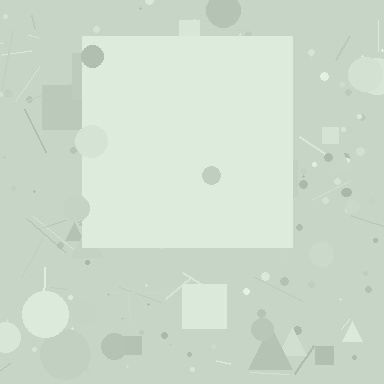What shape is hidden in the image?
A square is hidden in the image.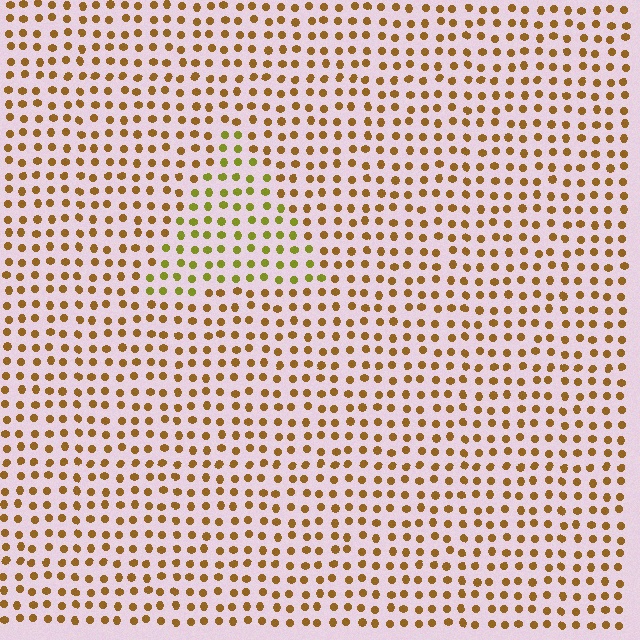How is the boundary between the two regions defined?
The boundary is defined purely by a slight shift in hue (about 35 degrees). Spacing, size, and orientation are identical on both sides.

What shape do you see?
I see a triangle.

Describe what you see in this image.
The image is filled with small brown elements in a uniform arrangement. A triangle-shaped region is visible where the elements are tinted to a slightly different hue, forming a subtle color boundary.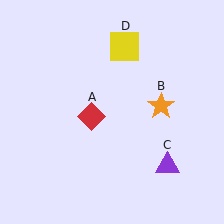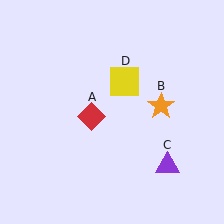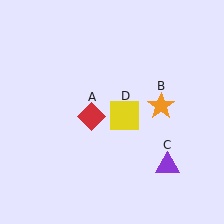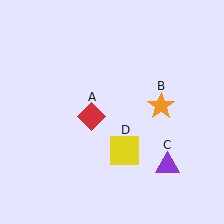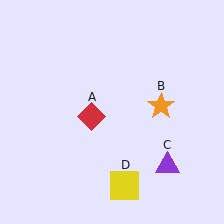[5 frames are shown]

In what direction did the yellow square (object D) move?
The yellow square (object D) moved down.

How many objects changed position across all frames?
1 object changed position: yellow square (object D).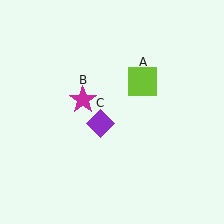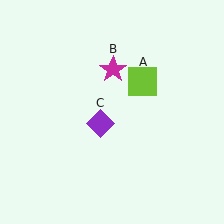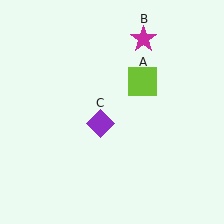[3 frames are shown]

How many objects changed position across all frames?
1 object changed position: magenta star (object B).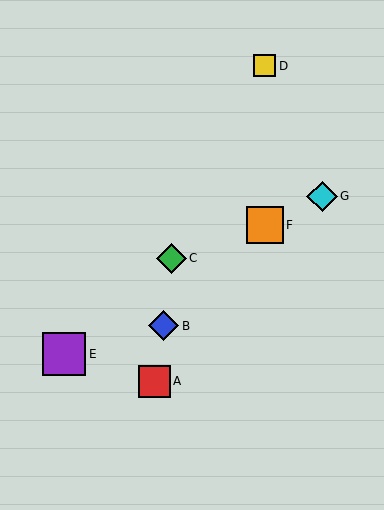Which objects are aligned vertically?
Objects D, F are aligned vertically.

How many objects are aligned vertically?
2 objects (D, F) are aligned vertically.